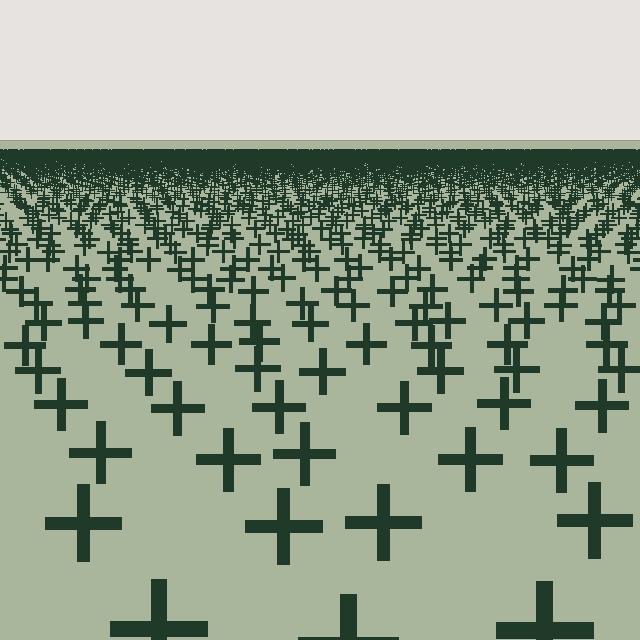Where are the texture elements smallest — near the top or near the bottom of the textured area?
Near the top.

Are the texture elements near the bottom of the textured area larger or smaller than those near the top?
Larger. Near the bottom, elements are closer to the viewer and appear at a bigger on-screen size.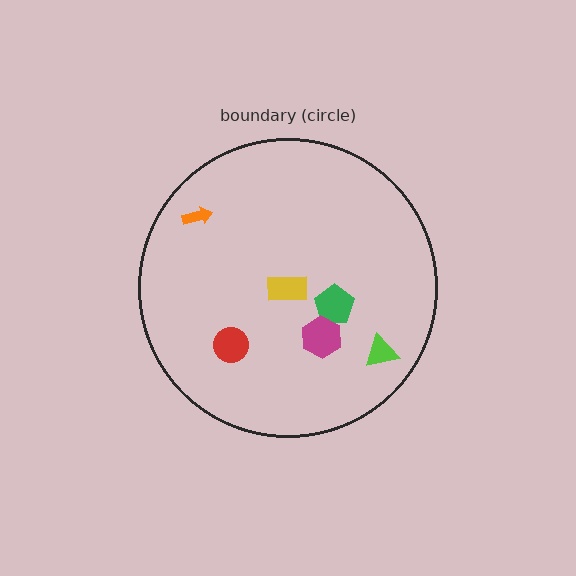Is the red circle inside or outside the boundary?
Inside.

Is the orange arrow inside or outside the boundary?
Inside.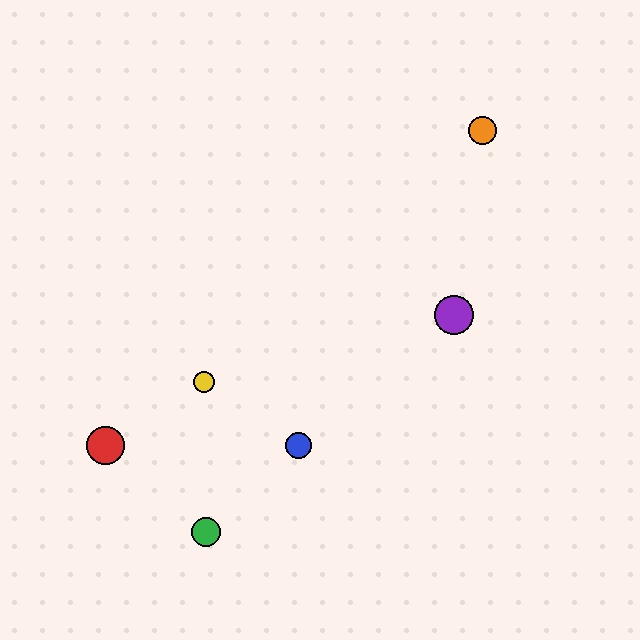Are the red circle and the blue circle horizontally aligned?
Yes, both are at y≈446.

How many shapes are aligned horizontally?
2 shapes (the red circle, the blue circle) are aligned horizontally.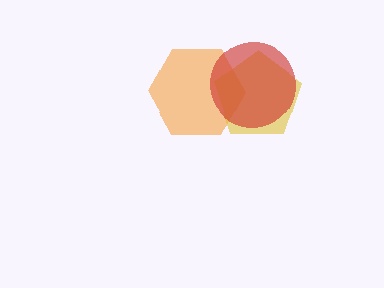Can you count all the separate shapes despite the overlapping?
Yes, there are 3 separate shapes.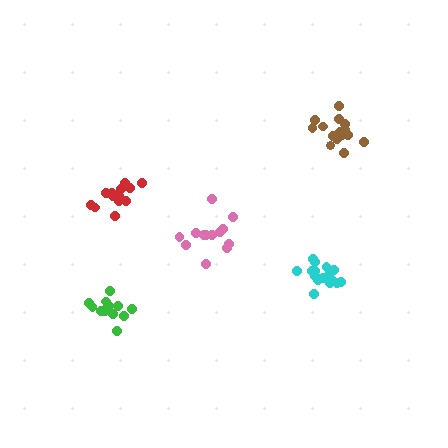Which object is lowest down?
The green cluster is bottommost.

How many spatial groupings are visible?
There are 5 spatial groupings.